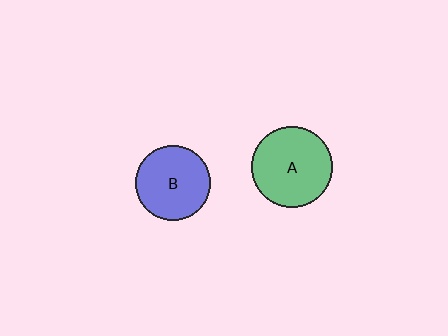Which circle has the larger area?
Circle A (green).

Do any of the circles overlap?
No, none of the circles overlap.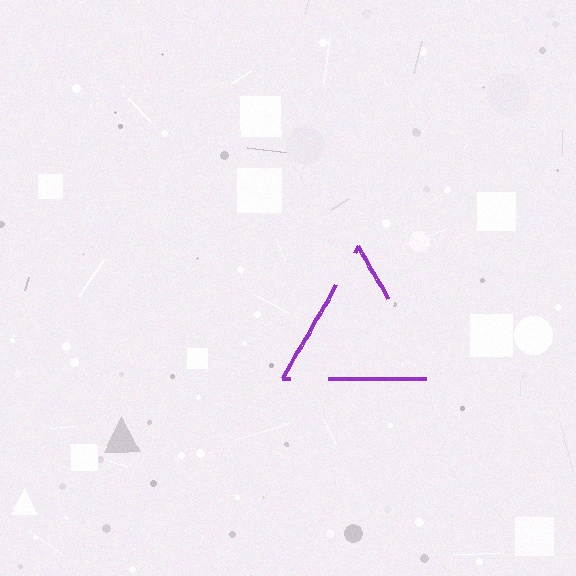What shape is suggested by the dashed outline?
The dashed outline suggests a triangle.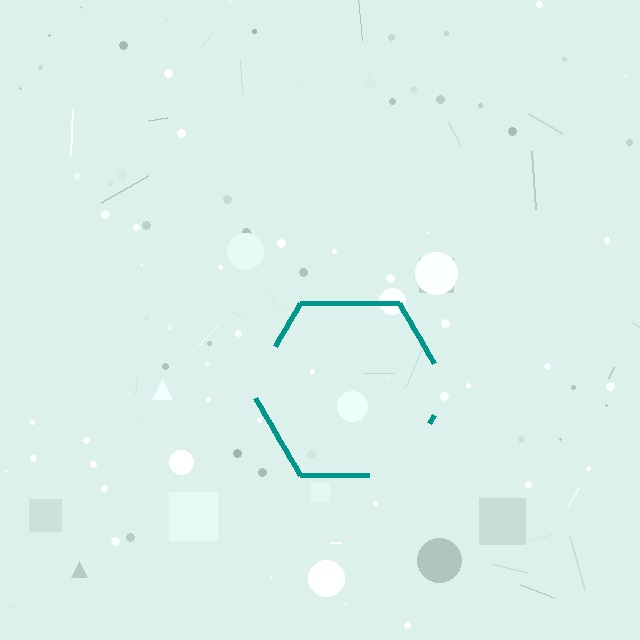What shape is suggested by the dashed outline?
The dashed outline suggests a hexagon.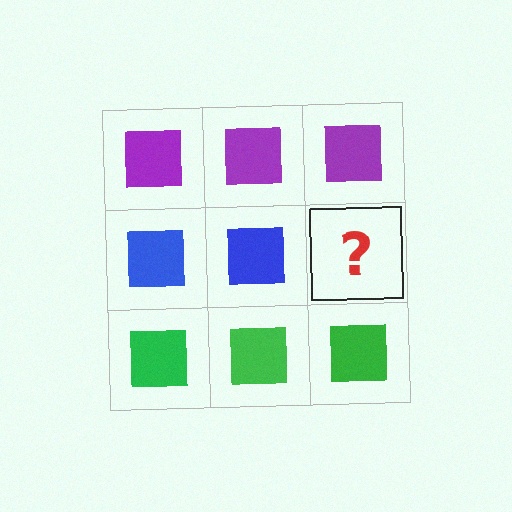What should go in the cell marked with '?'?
The missing cell should contain a blue square.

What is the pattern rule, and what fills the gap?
The rule is that each row has a consistent color. The gap should be filled with a blue square.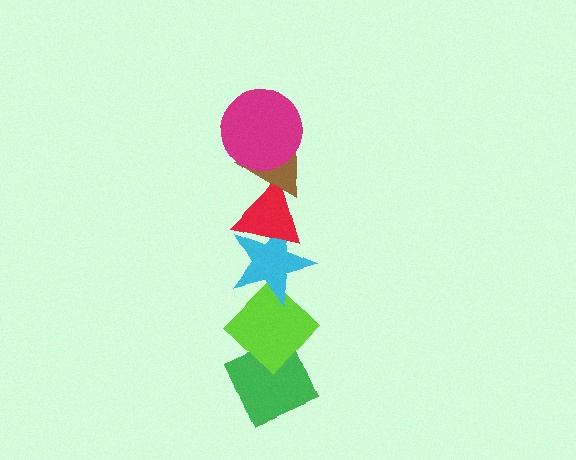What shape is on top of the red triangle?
The brown triangle is on top of the red triangle.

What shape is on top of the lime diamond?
The cyan star is on top of the lime diamond.